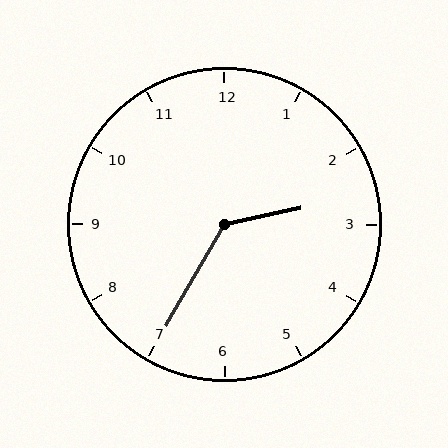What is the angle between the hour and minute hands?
Approximately 132 degrees.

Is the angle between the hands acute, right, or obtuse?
It is obtuse.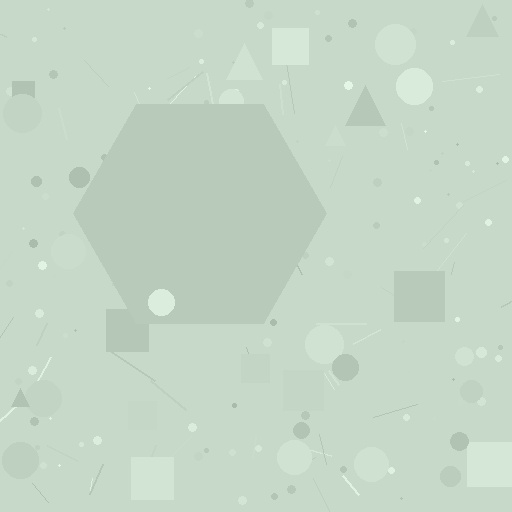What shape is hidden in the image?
A hexagon is hidden in the image.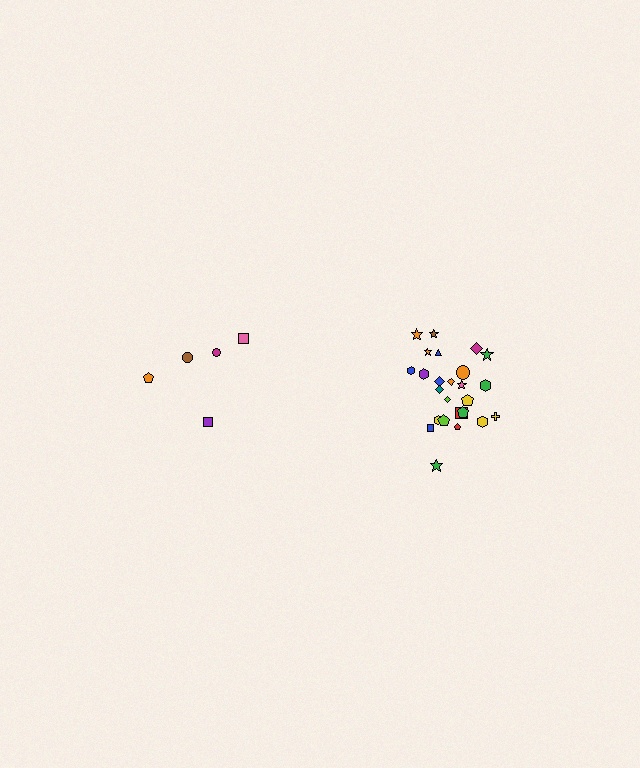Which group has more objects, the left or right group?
The right group.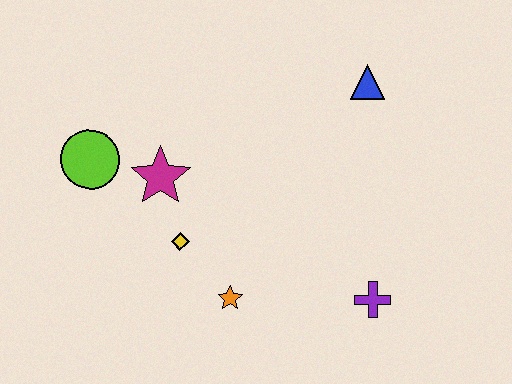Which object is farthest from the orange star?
The blue triangle is farthest from the orange star.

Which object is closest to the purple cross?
The orange star is closest to the purple cross.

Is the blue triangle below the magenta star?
No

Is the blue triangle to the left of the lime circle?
No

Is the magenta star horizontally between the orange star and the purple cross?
No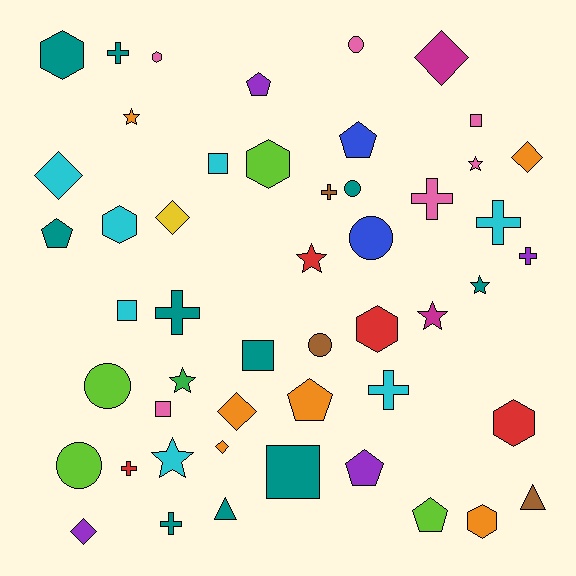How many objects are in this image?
There are 50 objects.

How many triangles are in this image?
There are 2 triangles.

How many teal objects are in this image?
There are 10 teal objects.